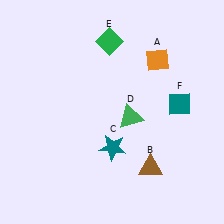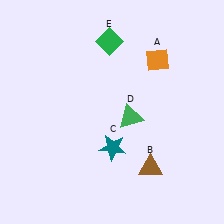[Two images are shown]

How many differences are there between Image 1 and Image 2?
There is 1 difference between the two images.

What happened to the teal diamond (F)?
The teal diamond (F) was removed in Image 2. It was in the top-right area of Image 1.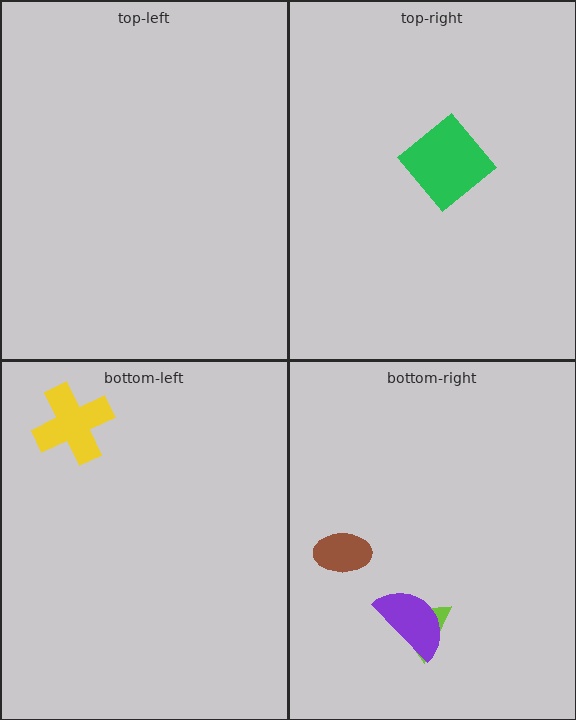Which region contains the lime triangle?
The bottom-right region.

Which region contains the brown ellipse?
The bottom-right region.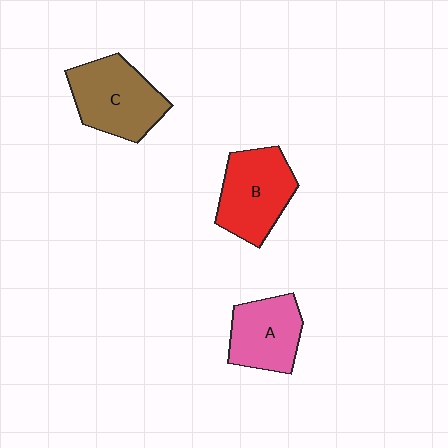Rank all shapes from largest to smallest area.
From largest to smallest: C (brown), B (red), A (pink).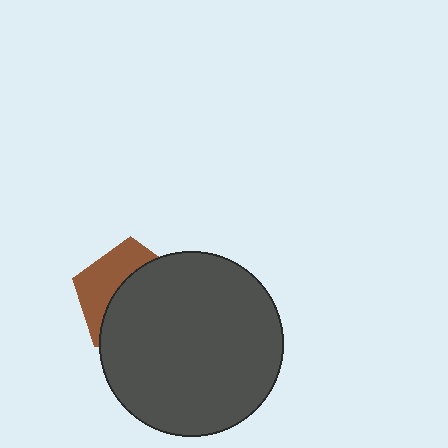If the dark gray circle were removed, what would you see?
You would see the complete brown pentagon.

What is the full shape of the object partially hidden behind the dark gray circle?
The partially hidden object is a brown pentagon.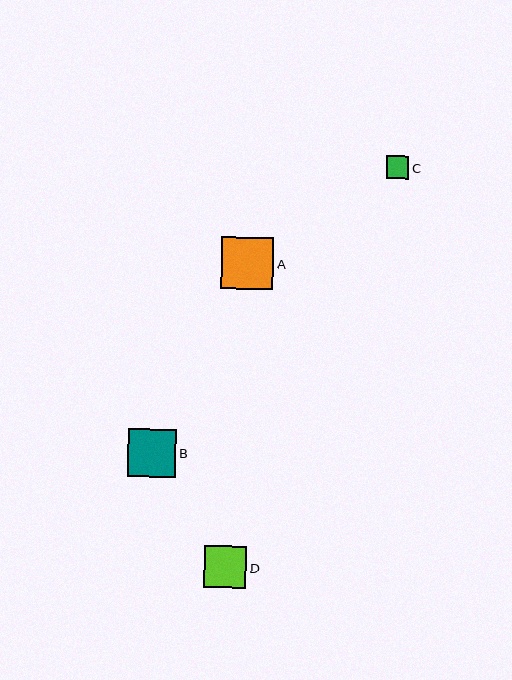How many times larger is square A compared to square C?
Square A is approximately 2.3 times the size of square C.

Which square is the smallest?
Square C is the smallest with a size of approximately 23 pixels.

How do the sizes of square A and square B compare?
Square A and square B are approximately the same size.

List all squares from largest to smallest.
From largest to smallest: A, B, D, C.